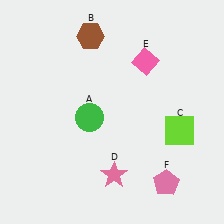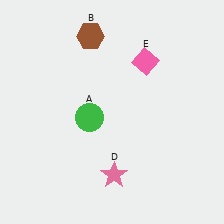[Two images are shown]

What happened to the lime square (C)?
The lime square (C) was removed in Image 2. It was in the bottom-right area of Image 1.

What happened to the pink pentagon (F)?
The pink pentagon (F) was removed in Image 2. It was in the bottom-right area of Image 1.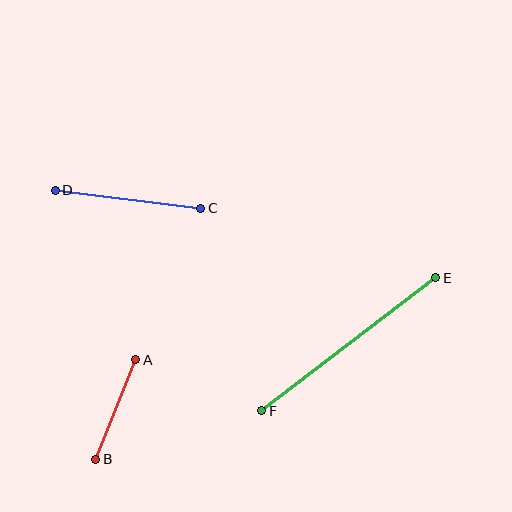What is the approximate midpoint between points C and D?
The midpoint is at approximately (128, 199) pixels.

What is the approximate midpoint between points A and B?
The midpoint is at approximately (116, 410) pixels.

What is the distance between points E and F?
The distance is approximately 219 pixels.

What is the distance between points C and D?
The distance is approximately 147 pixels.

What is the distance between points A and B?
The distance is approximately 108 pixels.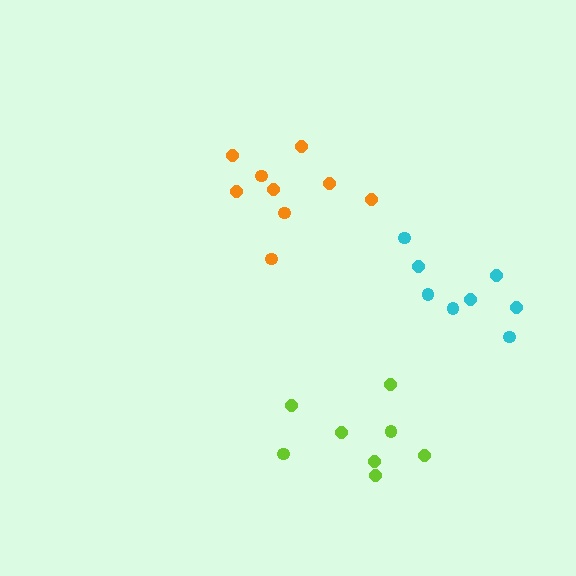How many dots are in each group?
Group 1: 8 dots, Group 2: 9 dots, Group 3: 8 dots (25 total).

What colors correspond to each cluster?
The clusters are colored: cyan, orange, lime.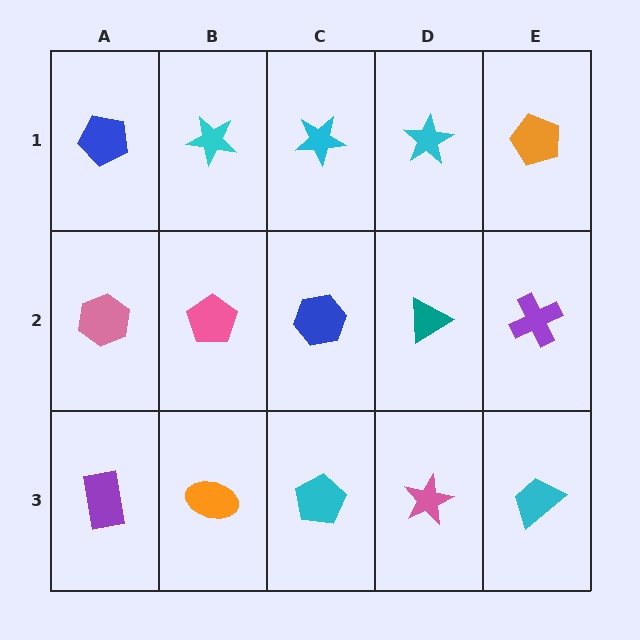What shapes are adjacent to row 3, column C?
A blue hexagon (row 2, column C), an orange ellipse (row 3, column B), a pink star (row 3, column D).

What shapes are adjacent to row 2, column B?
A cyan star (row 1, column B), an orange ellipse (row 3, column B), a pink hexagon (row 2, column A), a blue hexagon (row 2, column C).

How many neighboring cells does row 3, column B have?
3.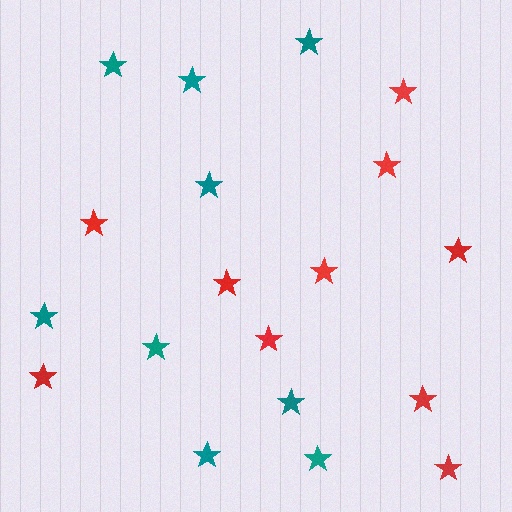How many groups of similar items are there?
There are 2 groups: one group of teal stars (9) and one group of red stars (10).